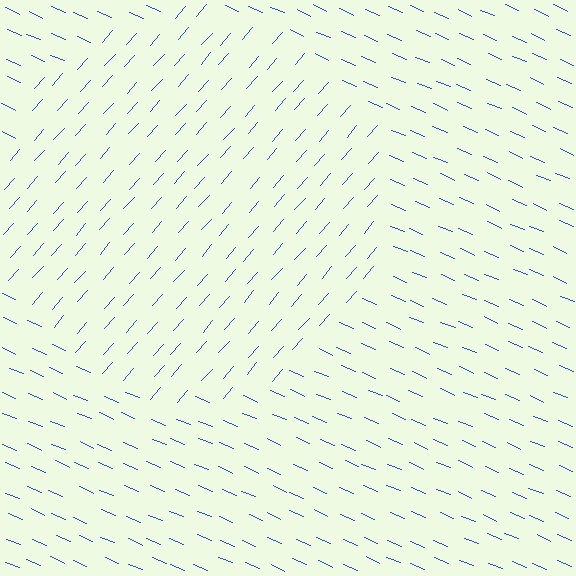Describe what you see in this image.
The image is filled with small blue line segments. A circle region in the image has lines oriented differently from the surrounding lines, creating a visible texture boundary.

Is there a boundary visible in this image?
Yes, there is a texture boundary formed by a change in line orientation.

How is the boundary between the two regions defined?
The boundary is defined purely by a change in line orientation (approximately 72 degrees difference). All lines are the same color and thickness.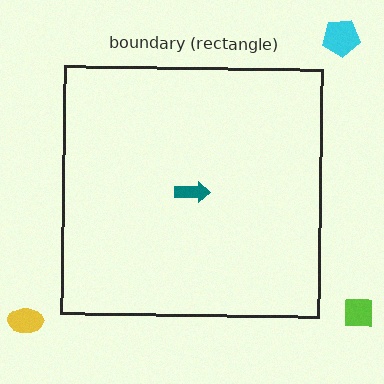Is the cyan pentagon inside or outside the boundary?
Outside.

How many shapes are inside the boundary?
1 inside, 3 outside.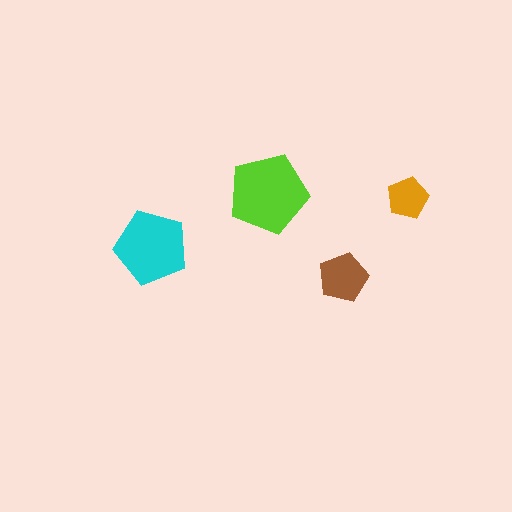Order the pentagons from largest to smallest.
the lime one, the cyan one, the brown one, the orange one.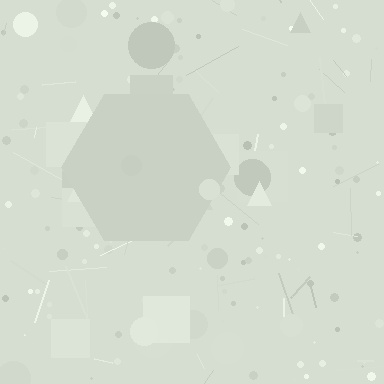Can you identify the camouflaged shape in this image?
The camouflaged shape is a hexagon.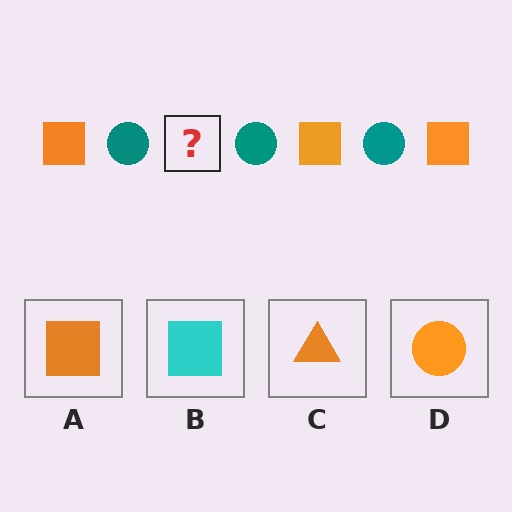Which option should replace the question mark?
Option A.